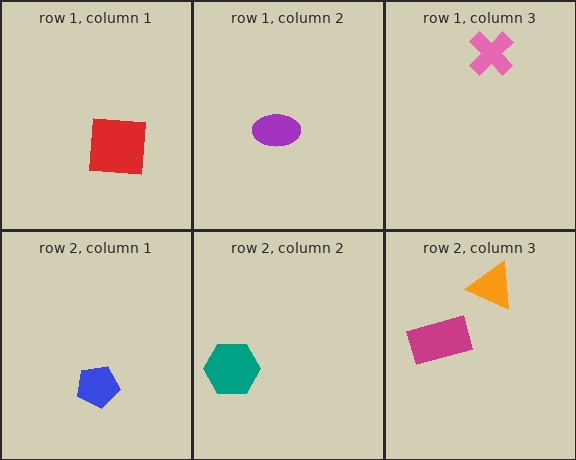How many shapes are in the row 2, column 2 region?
1.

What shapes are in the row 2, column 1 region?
The blue pentagon.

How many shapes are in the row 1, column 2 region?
1.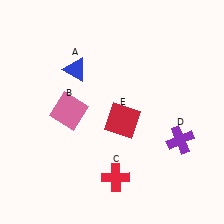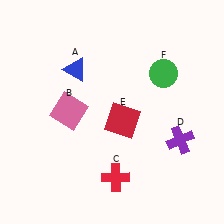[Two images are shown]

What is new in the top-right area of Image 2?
A green circle (F) was added in the top-right area of Image 2.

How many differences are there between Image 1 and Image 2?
There is 1 difference between the two images.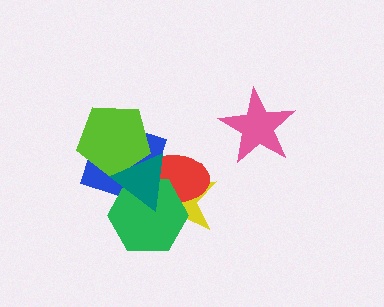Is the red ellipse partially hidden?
Yes, it is partially covered by another shape.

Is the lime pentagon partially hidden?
Yes, it is partially covered by another shape.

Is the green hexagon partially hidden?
Yes, it is partially covered by another shape.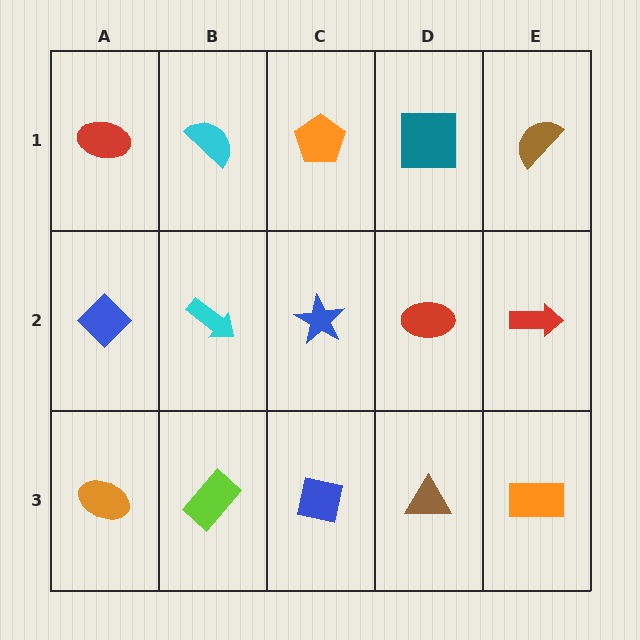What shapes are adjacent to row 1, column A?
A blue diamond (row 2, column A), a cyan semicircle (row 1, column B).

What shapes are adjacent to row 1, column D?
A red ellipse (row 2, column D), an orange pentagon (row 1, column C), a brown semicircle (row 1, column E).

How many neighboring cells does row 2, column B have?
4.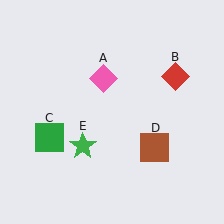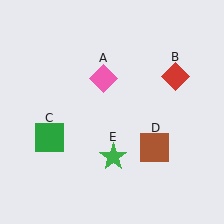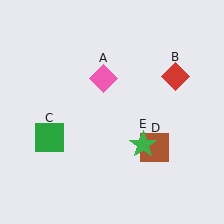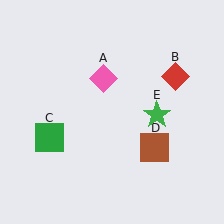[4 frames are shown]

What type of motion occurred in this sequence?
The green star (object E) rotated counterclockwise around the center of the scene.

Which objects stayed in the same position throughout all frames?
Pink diamond (object A) and red diamond (object B) and green square (object C) and brown square (object D) remained stationary.